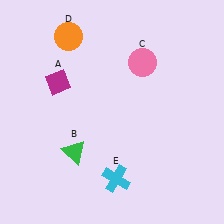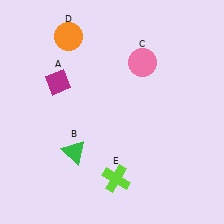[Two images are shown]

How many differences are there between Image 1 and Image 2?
There is 1 difference between the two images.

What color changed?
The cross (E) changed from cyan in Image 1 to lime in Image 2.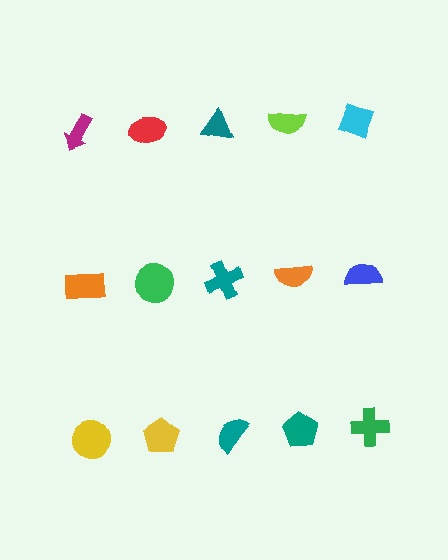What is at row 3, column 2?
A yellow pentagon.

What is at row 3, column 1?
A yellow circle.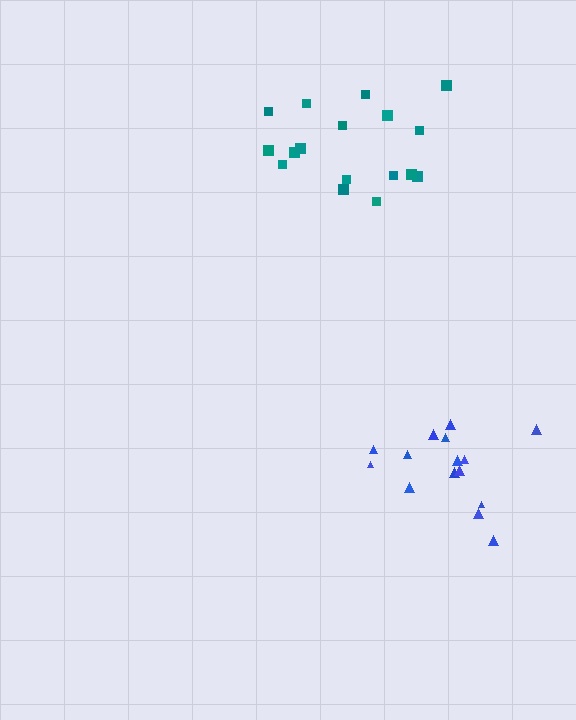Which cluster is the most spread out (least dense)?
Blue.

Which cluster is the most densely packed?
Teal.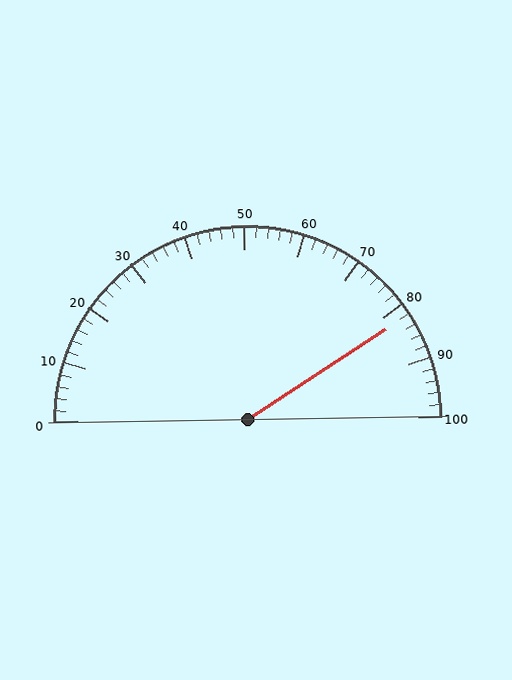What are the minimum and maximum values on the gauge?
The gauge ranges from 0 to 100.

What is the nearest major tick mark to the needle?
The nearest major tick mark is 80.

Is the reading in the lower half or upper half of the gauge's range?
The reading is in the upper half of the range (0 to 100).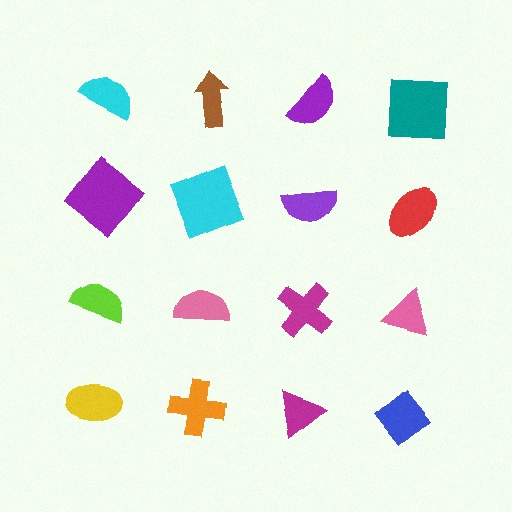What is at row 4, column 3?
A magenta triangle.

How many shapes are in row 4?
4 shapes.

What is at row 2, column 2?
A cyan square.